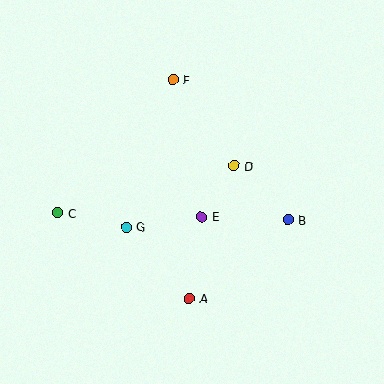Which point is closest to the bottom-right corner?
Point B is closest to the bottom-right corner.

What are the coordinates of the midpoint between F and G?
The midpoint between F and G is at (150, 153).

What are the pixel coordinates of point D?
Point D is at (234, 166).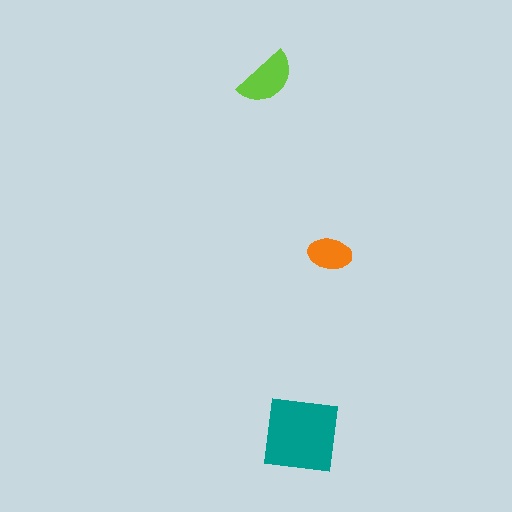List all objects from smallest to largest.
The orange ellipse, the lime semicircle, the teal square.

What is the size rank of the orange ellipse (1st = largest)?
3rd.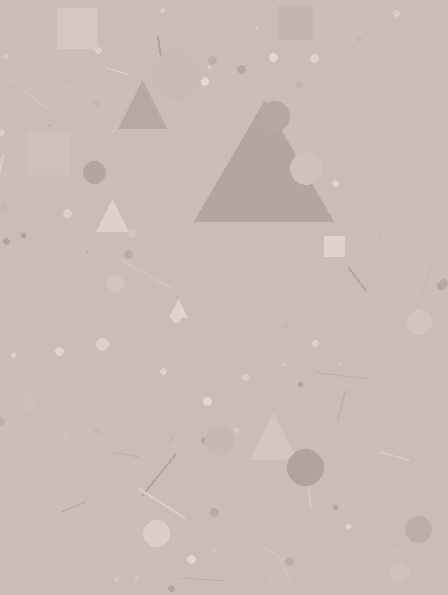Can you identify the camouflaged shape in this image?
The camouflaged shape is a triangle.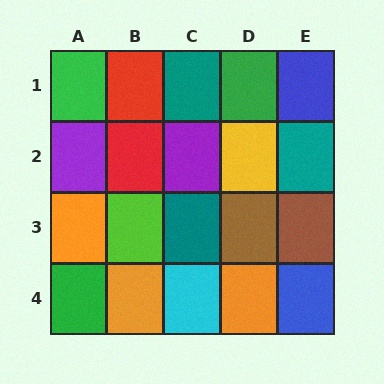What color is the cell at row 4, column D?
Orange.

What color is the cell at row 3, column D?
Brown.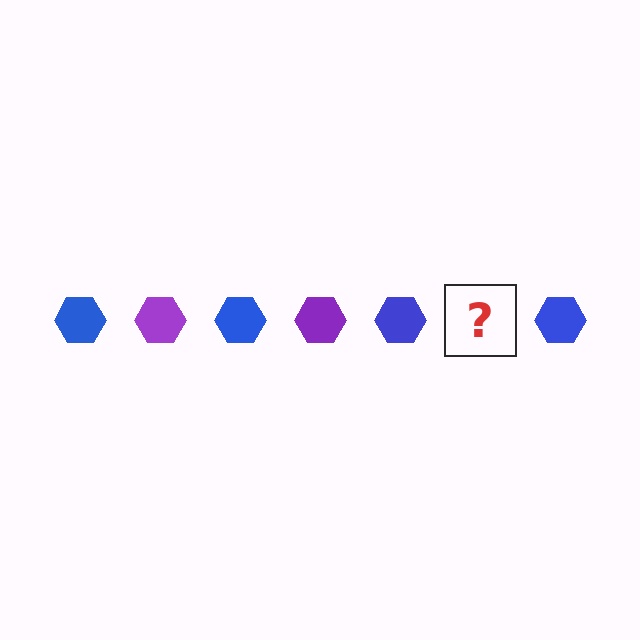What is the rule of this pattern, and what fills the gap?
The rule is that the pattern cycles through blue, purple hexagons. The gap should be filled with a purple hexagon.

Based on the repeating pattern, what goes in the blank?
The blank should be a purple hexagon.